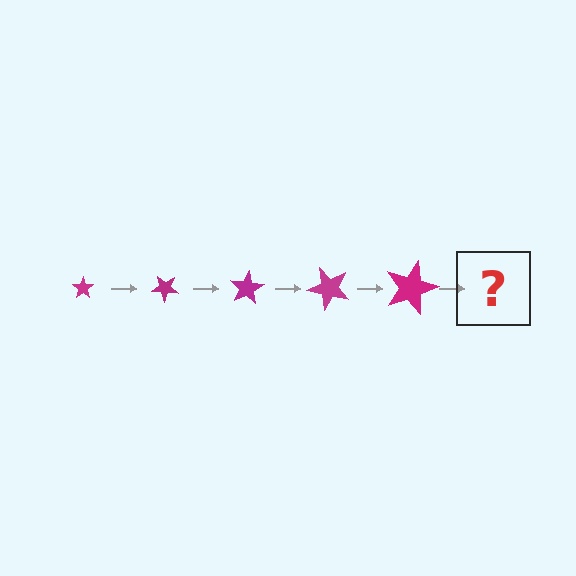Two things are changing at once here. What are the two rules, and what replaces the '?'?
The two rules are that the star grows larger each step and it rotates 40 degrees each step. The '?' should be a star, larger than the previous one and rotated 200 degrees from the start.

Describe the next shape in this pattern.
It should be a star, larger than the previous one and rotated 200 degrees from the start.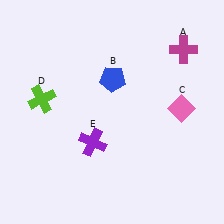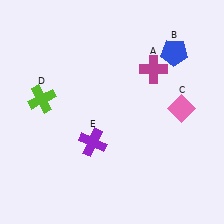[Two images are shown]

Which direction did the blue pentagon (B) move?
The blue pentagon (B) moved right.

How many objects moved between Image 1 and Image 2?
2 objects moved between the two images.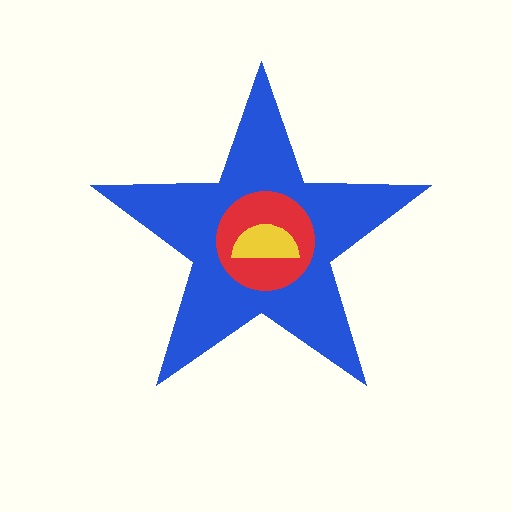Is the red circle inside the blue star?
Yes.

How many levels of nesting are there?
3.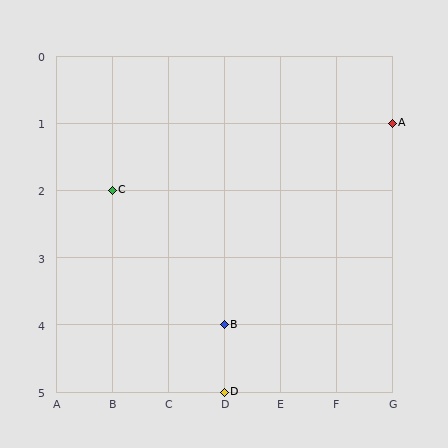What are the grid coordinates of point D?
Point D is at grid coordinates (D, 5).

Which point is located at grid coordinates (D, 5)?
Point D is at (D, 5).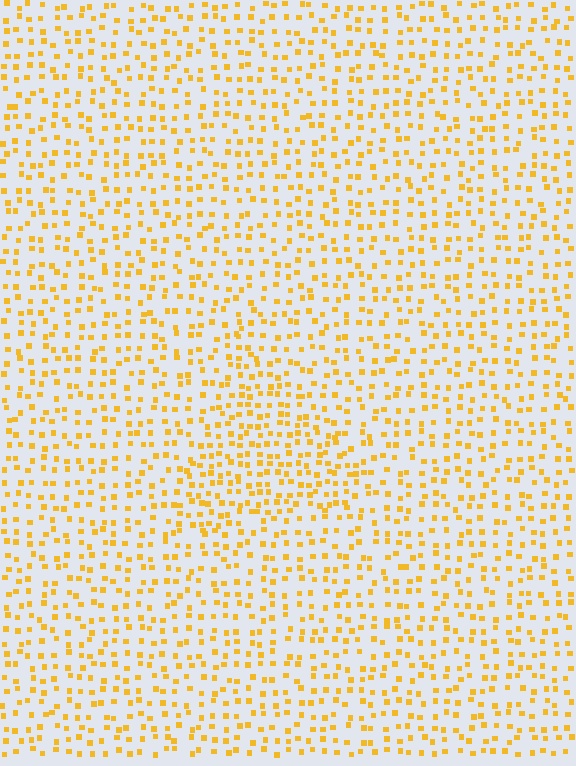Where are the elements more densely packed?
The elements are more densely packed inside the triangle boundary.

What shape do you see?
I see a triangle.